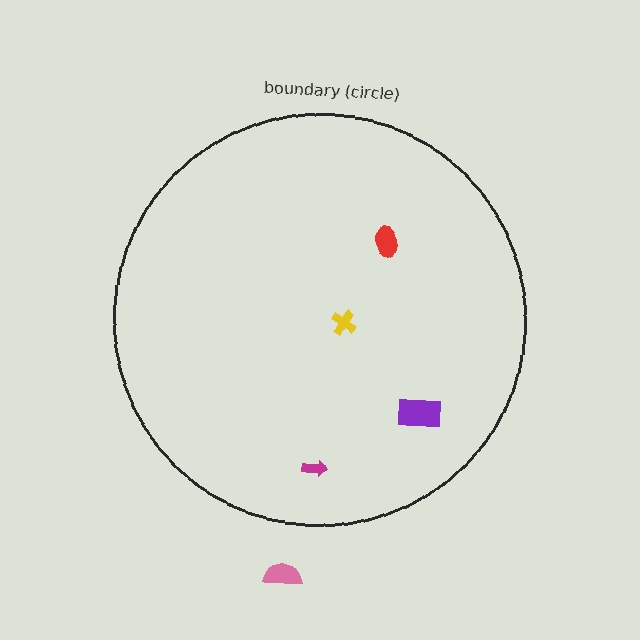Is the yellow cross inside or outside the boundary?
Inside.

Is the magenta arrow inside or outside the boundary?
Inside.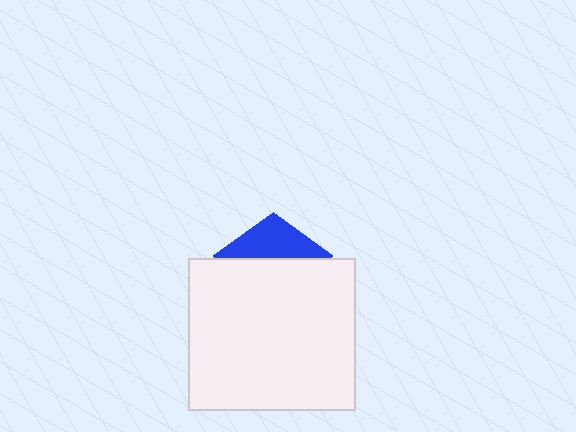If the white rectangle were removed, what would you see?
You would see the complete blue pentagon.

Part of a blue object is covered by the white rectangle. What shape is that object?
It is a pentagon.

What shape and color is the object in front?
The object in front is a white rectangle.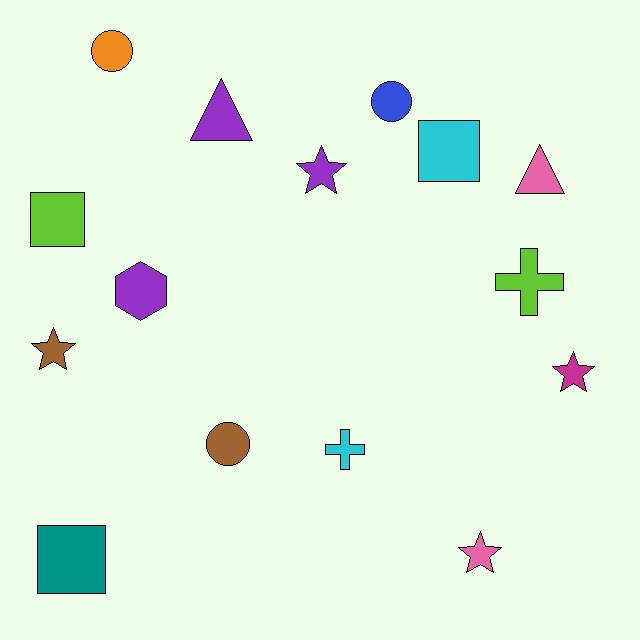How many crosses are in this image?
There are 2 crosses.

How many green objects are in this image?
There are no green objects.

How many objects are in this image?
There are 15 objects.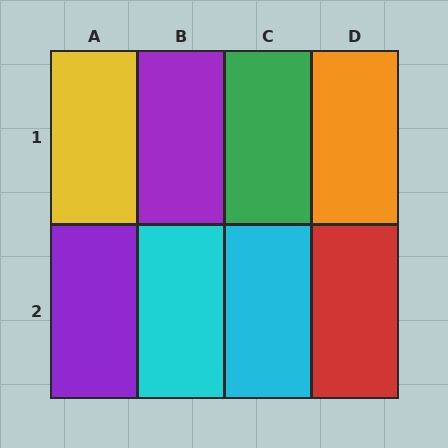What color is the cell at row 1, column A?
Yellow.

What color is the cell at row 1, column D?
Orange.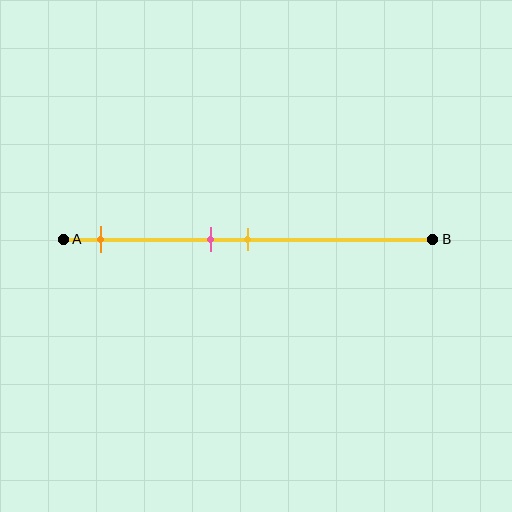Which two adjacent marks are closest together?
The pink and yellow marks are the closest adjacent pair.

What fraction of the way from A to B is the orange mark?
The orange mark is approximately 10% (0.1) of the way from A to B.